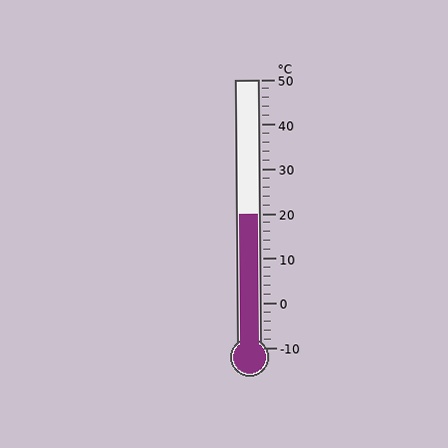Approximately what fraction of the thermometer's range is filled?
The thermometer is filled to approximately 50% of its range.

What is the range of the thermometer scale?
The thermometer scale ranges from -10°C to 50°C.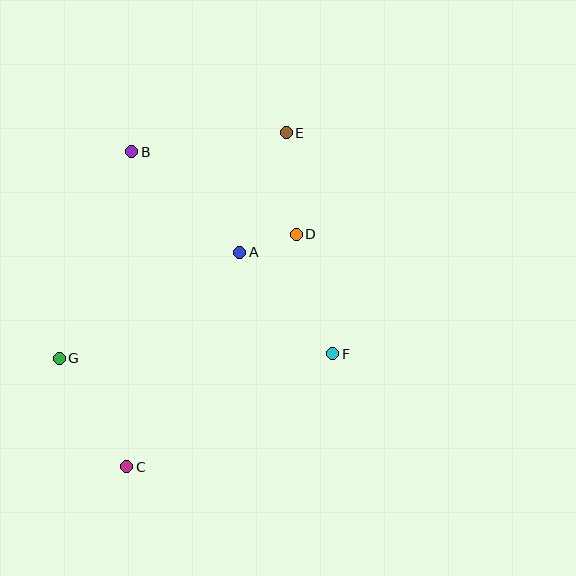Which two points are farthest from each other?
Points C and E are farthest from each other.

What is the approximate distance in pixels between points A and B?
The distance between A and B is approximately 148 pixels.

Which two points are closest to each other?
Points A and D are closest to each other.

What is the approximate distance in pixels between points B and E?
The distance between B and E is approximately 156 pixels.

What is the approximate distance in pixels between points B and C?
The distance between B and C is approximately 315 pixels.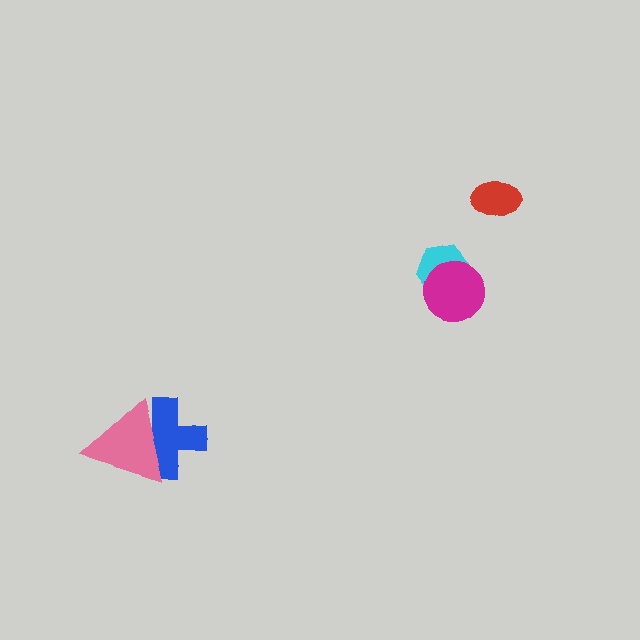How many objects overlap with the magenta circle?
1 object overlaps with the magenta circle.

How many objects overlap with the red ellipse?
0 objects overlap with the red ellipse.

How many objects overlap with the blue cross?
1 object overlaps with the blue cross.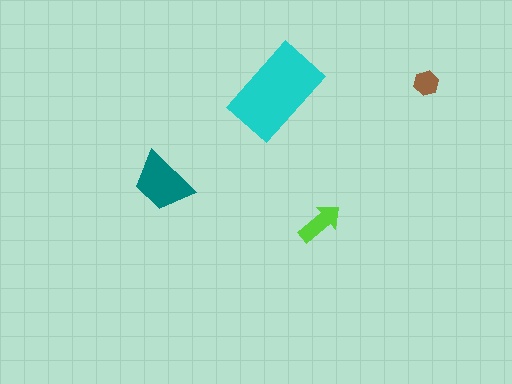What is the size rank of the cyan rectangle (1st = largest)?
1st.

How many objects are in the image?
There are 4 objects in the image.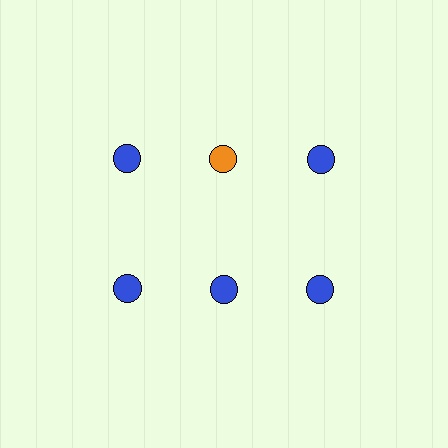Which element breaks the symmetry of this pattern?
The orange circle in the top row, second from left column breaks the symmetry. All other shapes are blue circles.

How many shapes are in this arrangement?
There are 6 shapes arranged in a grid pattern.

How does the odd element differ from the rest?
It has a different color: orange instead of blue.